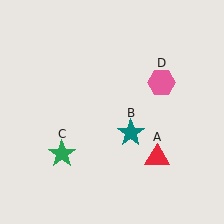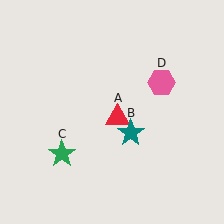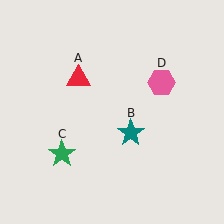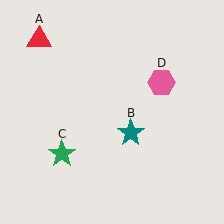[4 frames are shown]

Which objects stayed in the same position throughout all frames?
Teal star (object B) and green star (object C) and pink hexagon (object D) remained stationary.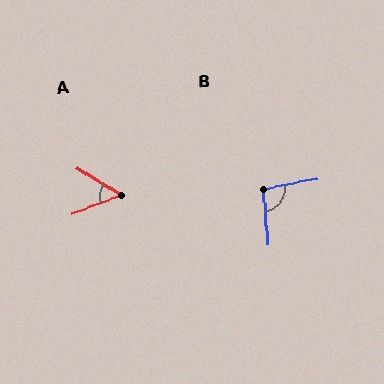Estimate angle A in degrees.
Approximately 52 degrees.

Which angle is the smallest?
A, at approximately 52 degrees.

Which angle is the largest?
B, at approximately 96 degrees.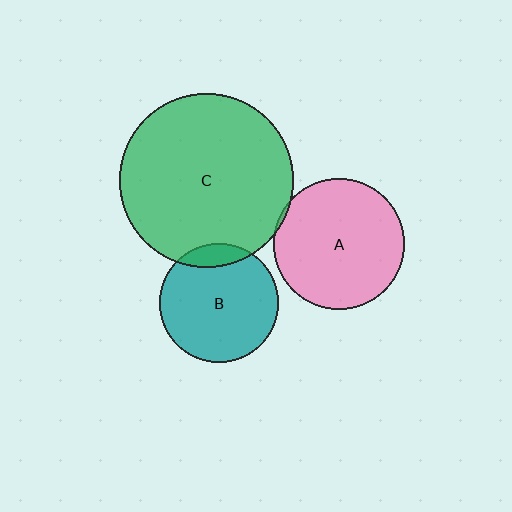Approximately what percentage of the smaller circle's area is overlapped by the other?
Approximately 10%.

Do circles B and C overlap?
Yes.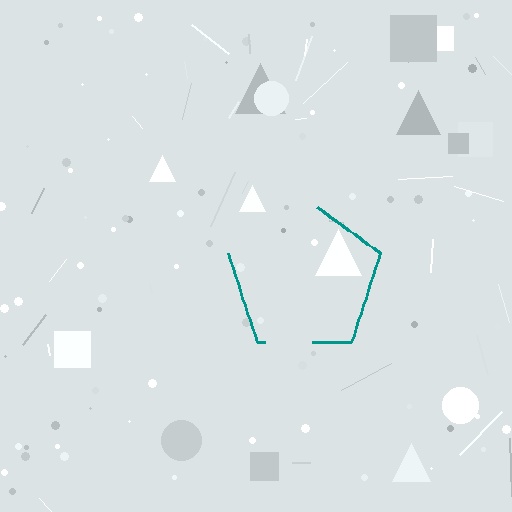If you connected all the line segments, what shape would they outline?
They would outline a pentagon.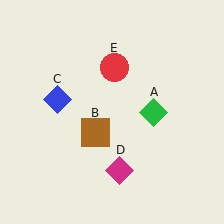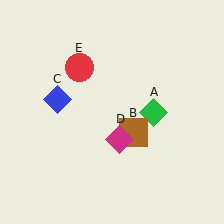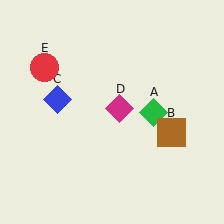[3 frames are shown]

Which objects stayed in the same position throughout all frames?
Green diamond (object A) and blue diamond (object C) remained stationary.